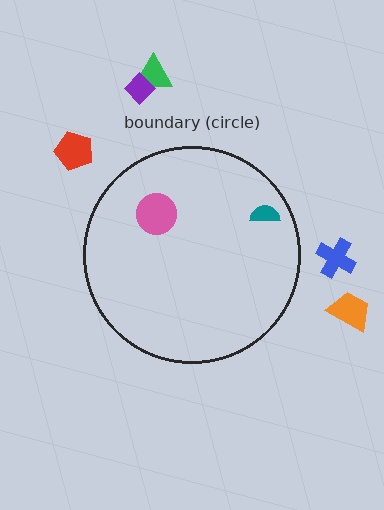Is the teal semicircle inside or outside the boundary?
Inside.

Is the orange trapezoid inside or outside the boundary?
Outside.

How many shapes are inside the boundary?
2 inside, 5 outside.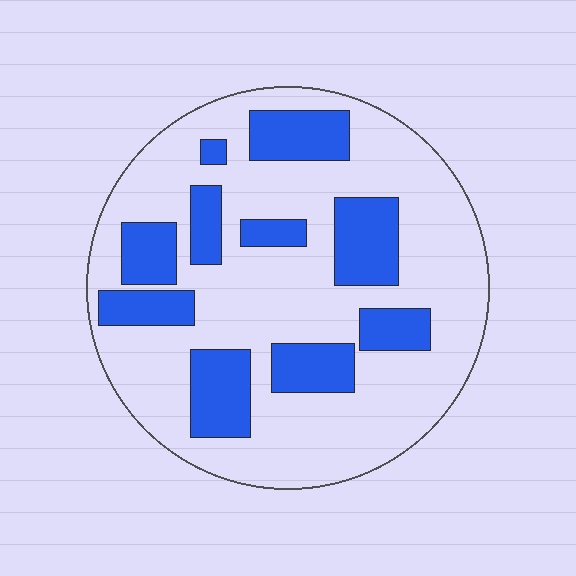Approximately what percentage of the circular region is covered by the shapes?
Approximately 30%.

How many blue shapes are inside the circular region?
10.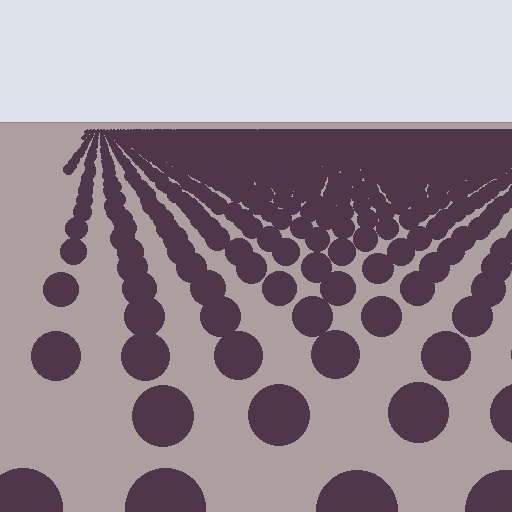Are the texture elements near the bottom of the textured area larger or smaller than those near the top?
Larger. Near the bottom, elements are closer to the viewer and appear at a bigger on-screen size.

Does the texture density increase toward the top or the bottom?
Density increases toward the top.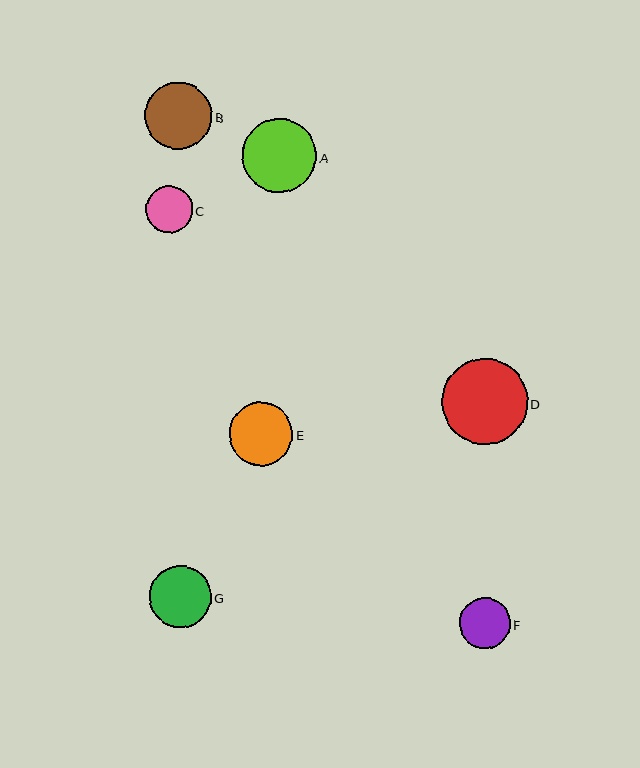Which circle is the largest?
Circle D is the largest with a size of approximately 86 pixels.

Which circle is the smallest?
Circle C is the smallest with a size of approximately 47 pixels.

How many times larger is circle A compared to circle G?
Circle A is approximately 1.2 times the size of circle G.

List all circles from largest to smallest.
From largest to smallest: D, A, B, E, G, F, C.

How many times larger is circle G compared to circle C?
Circle G is approximately 1.3 times the size of circle C.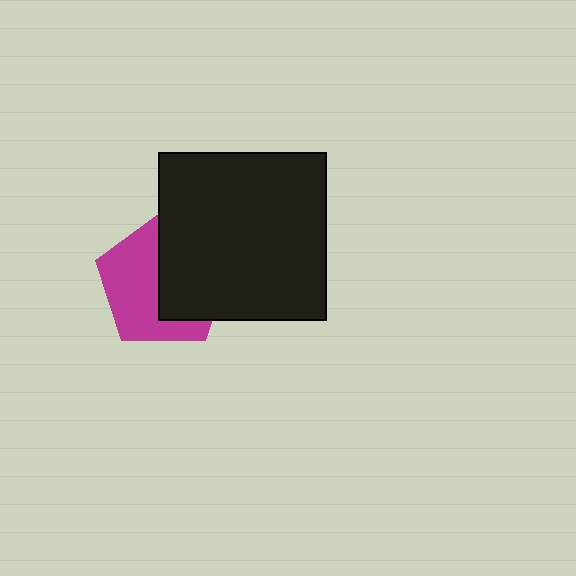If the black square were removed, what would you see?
You would see the complete magenta pentagon.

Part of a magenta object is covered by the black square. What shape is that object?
It is a pentagon.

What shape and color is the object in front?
The object in front is a black square.